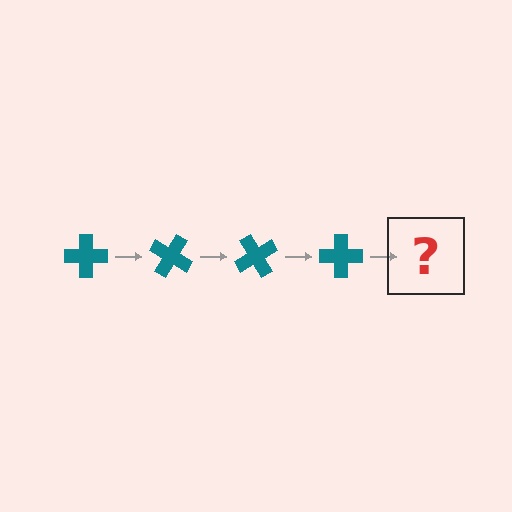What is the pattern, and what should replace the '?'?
The pattern is that the cross rotates 30 degrees each step. The '?' should be a teal cross rotated 120 degrees.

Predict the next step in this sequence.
The next step is a teal cross rotated 120 degrees.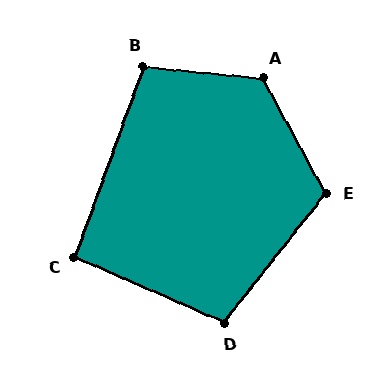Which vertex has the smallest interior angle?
C, at approximately 94 degrees.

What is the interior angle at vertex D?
Approximately 105 degrees (obtuse).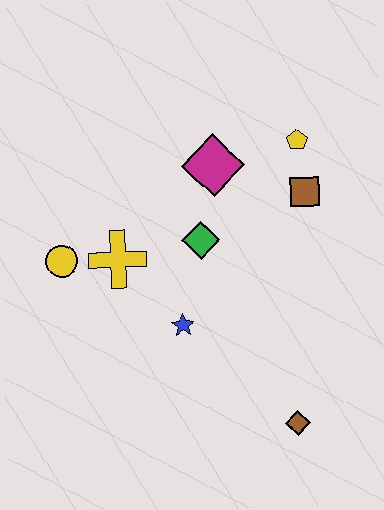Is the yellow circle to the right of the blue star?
No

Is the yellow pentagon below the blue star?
No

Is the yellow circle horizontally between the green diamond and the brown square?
No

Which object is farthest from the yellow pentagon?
The brown diamond is farthest from the yellow pentagon.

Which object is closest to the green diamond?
The magenta diamond is closest to the green diamond.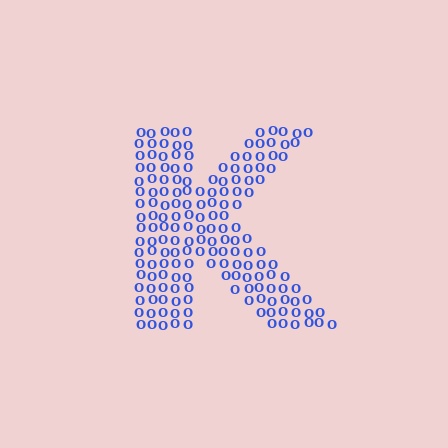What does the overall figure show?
The overall figure shows the letter K.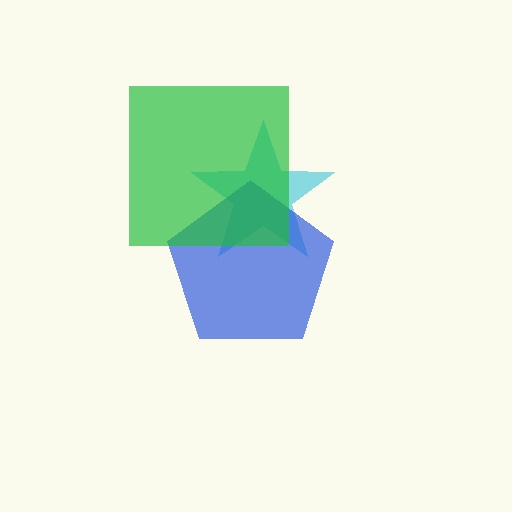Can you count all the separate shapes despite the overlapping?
Yes, there are 3 separate shapes.